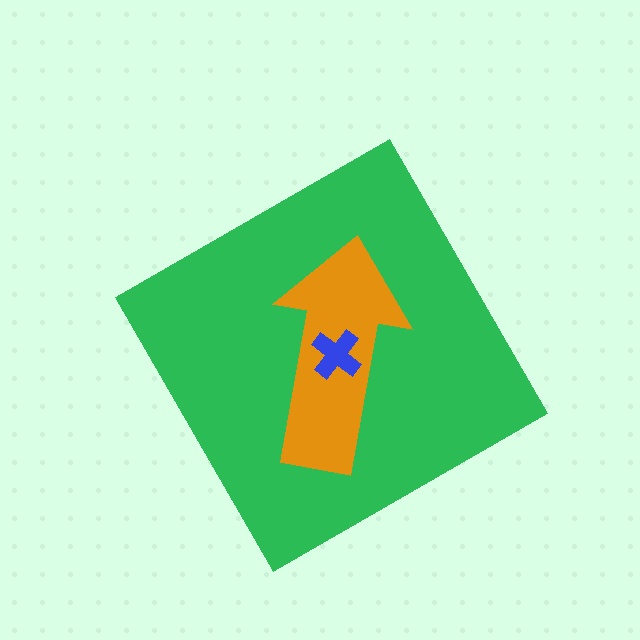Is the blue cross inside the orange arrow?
Yes.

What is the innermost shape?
The blue cross.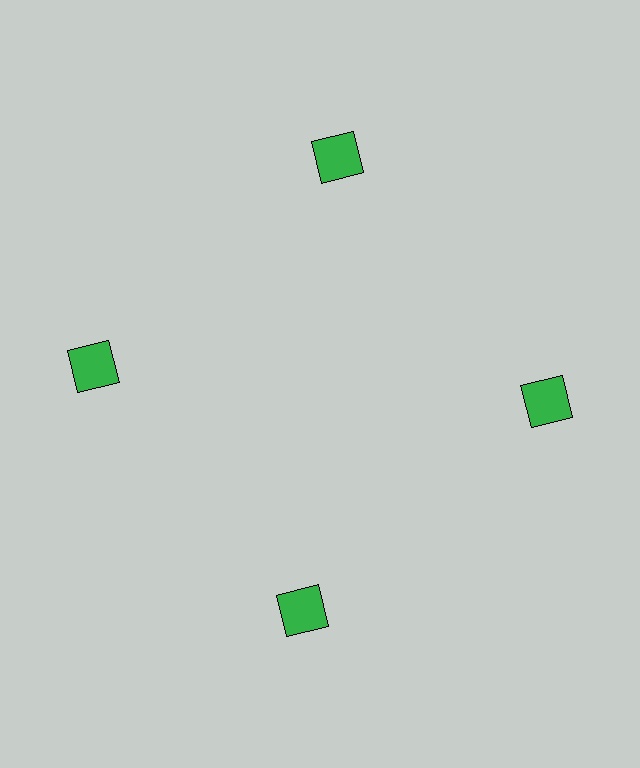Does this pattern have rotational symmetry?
Yes, this pattern has 4-fold rotational symmetry. It looks the same after rotating 90 degrees around the center.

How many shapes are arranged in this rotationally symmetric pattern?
There are 4 shapes, arranged in 4 groups of 1.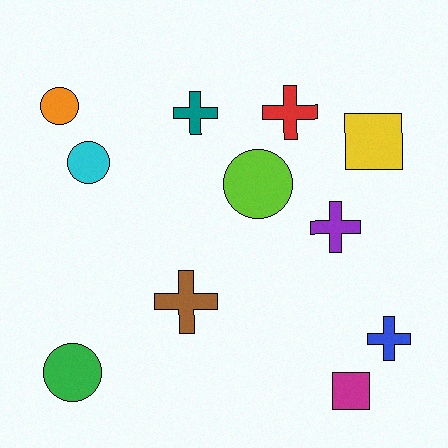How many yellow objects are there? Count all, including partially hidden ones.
There is 1 yellow object.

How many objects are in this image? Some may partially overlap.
There are 11 objects.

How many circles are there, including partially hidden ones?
There are 4 circles.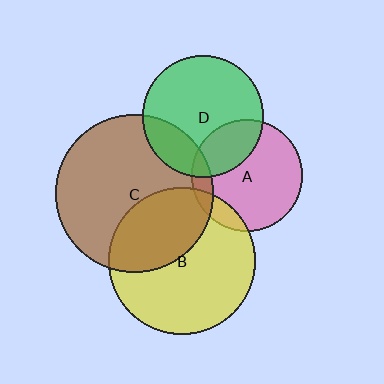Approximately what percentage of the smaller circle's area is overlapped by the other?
Approximately 40%.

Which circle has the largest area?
Circle C (brown).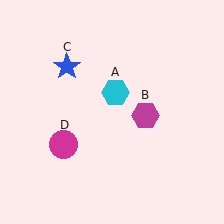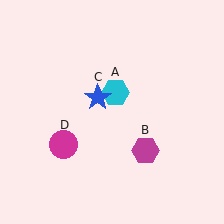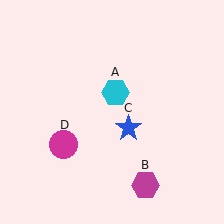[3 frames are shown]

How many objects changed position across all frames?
2 objects changed position: magenta hexagon (object B), blue star (object C).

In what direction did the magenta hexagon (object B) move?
The magenta hexagon (object B) moved down.